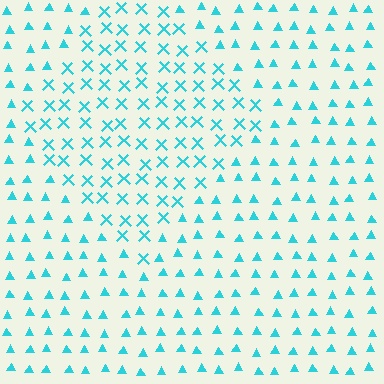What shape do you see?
I see a diamond.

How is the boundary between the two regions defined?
The boundary is defined by a change in element shape: X marks inside vs. triangles outside. All elements share the same color and spacing.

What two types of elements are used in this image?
The image uses X marks inside the diamond region and triangles outside it.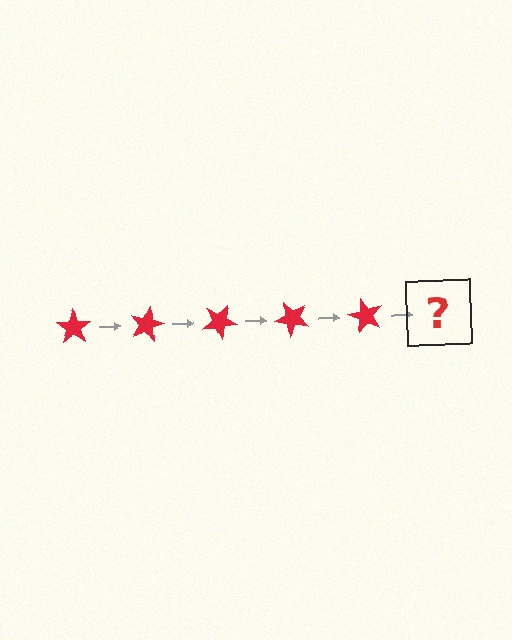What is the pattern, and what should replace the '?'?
The pattern is that the star rotates 15 degrees each step. The '?' should be a red star rotated 75 degrees.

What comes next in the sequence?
The next element should be a red star rotated 75 degrees.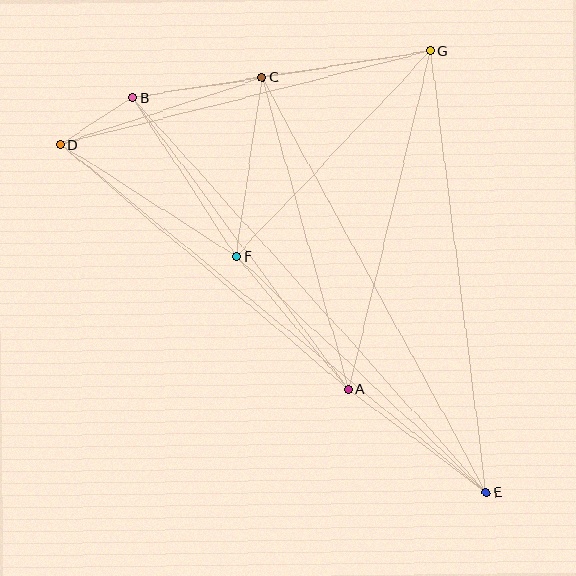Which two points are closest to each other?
Points B and D are closest to each other.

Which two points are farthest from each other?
Points D and E are farthest from each other.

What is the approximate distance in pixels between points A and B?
The distance between A and B is approximately 363 pixels.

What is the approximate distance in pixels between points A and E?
The distance between A and E is approximately 172 pixels.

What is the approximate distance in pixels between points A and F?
The distance between A and F is approximately 174 pixels.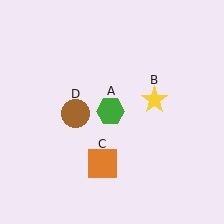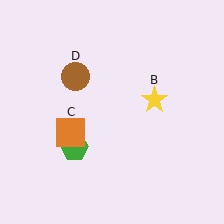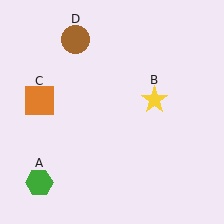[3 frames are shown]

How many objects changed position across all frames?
3 objects changed position: green hexagon (object A), orange square (object C), brown circle (object D).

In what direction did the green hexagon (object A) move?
The green hexagon (object A) moved down and to the left.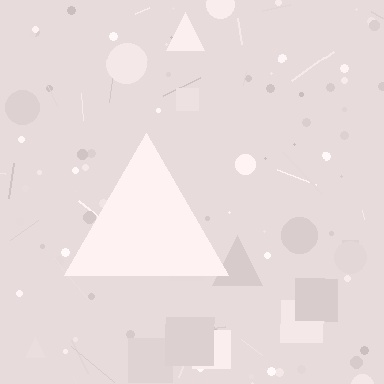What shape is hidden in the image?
A triangle is hidden in the image.